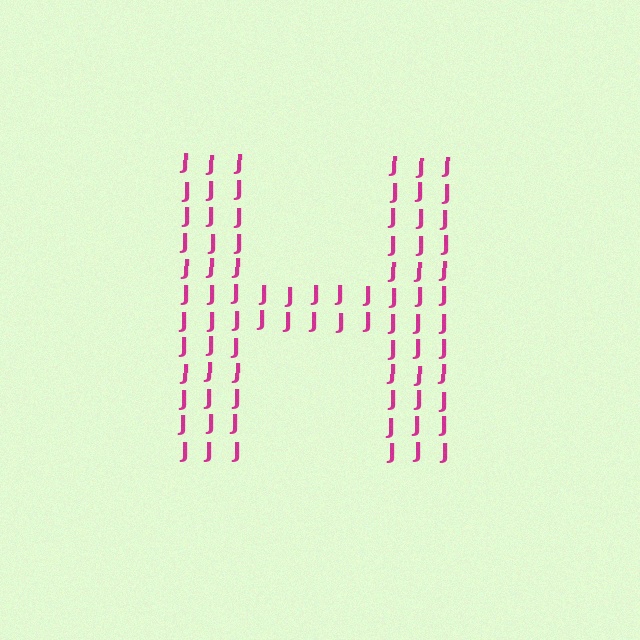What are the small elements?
The small elements are letter J's.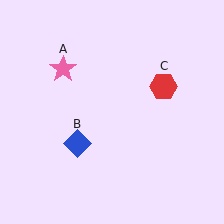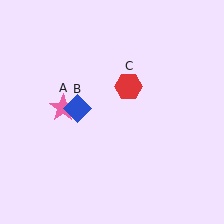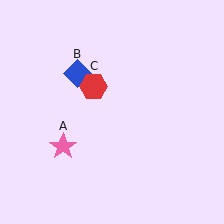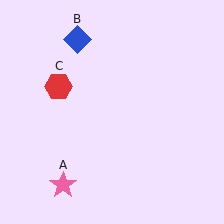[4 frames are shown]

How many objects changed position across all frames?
3 objects changed position: pink star (object A), blue diamond (object B), red hexagon (object C).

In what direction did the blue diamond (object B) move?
The blue diamond (object B) moved up.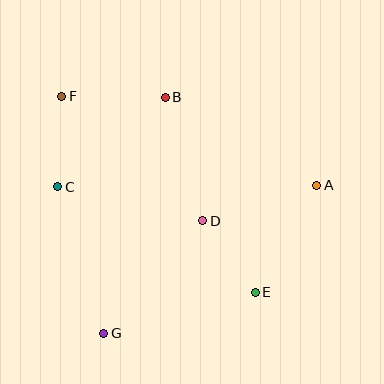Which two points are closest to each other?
Points D and E are closest to each other.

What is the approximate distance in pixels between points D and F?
The distance between D and F is approximately 188 pixels.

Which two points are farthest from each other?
Points E and F are farthest from each other.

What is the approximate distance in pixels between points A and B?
The distance between A and B is approximately 176 pixels.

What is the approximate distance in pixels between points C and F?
The distance between C and F is approximately 91 pixels.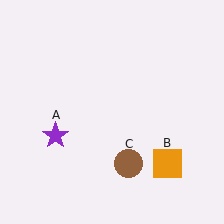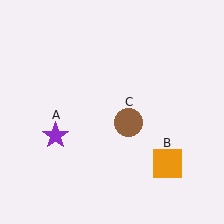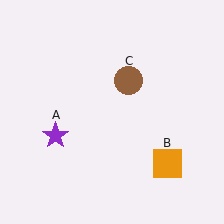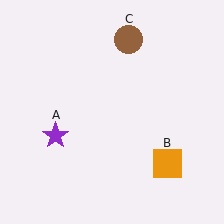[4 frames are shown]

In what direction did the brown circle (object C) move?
The brown circle (object C) moved up.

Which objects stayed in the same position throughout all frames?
Purple star (object A) and orange square (object B) remained stationary.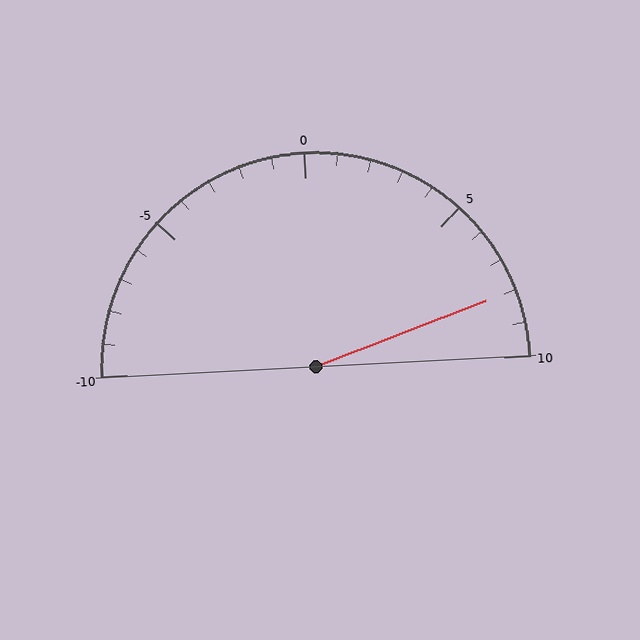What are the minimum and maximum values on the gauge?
The gauge ranges from -10 to 10.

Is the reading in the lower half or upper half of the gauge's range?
The reading is in the upper half of the range (-10 to 10).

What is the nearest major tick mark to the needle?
The nearest major tick mark is 10.